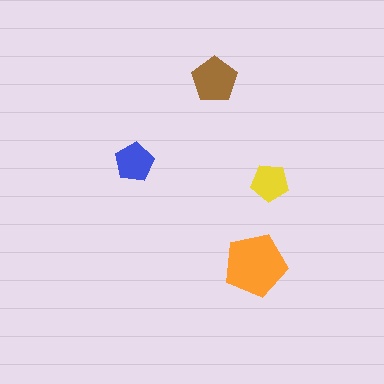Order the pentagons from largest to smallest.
the orange one, the brown one, the blue one, the yellow one.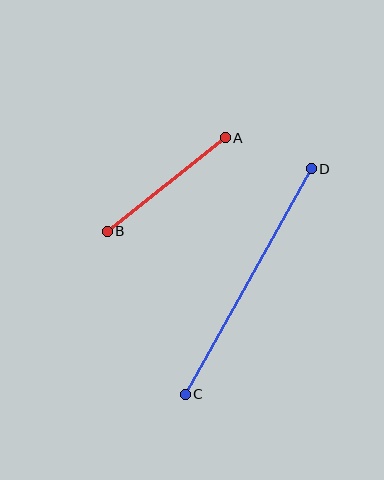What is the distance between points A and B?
The distance is approximately 151 pixels.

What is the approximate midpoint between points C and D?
The midpoint is at approximately (248, 282) pixels.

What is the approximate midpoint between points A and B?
The midpoint is at approximately (166, 185) pixels.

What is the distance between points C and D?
The distance is approximately 259 pixels.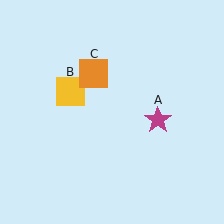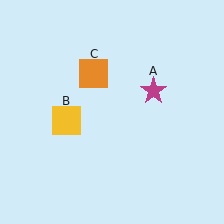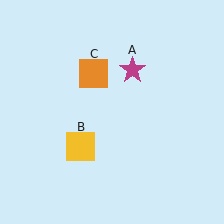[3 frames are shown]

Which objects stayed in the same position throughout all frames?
Orange square (object C) remained stationary.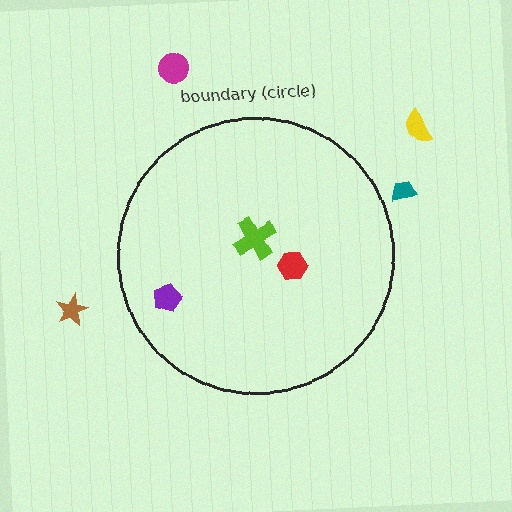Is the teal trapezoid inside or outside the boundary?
Outside.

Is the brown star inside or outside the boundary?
Outside.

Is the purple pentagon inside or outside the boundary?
Inside.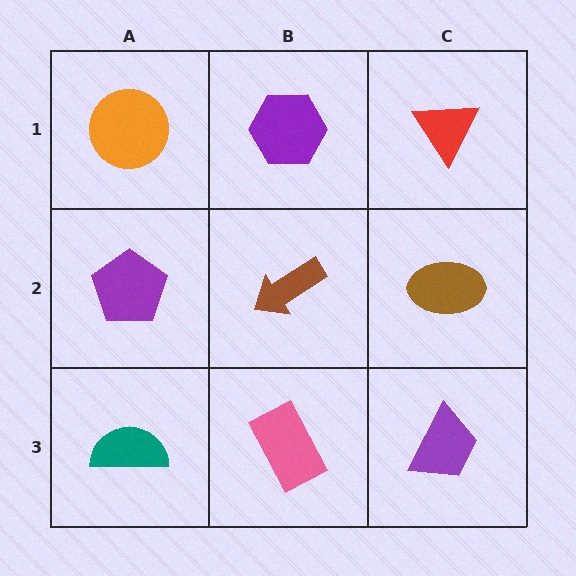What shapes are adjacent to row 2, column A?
An orange circle (row 1, column A), a teal semicircle (row 3, column A), a brown arrow (row 2, column B).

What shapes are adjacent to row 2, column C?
A red triangle (row 1, column C), a purple trapezoid (row 3, column C), a brown arrow (row 2, column B).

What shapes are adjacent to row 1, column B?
A brown arrow (row 2, column B), an orange circle (row 1, column A), a red triangle (row 1, column C).